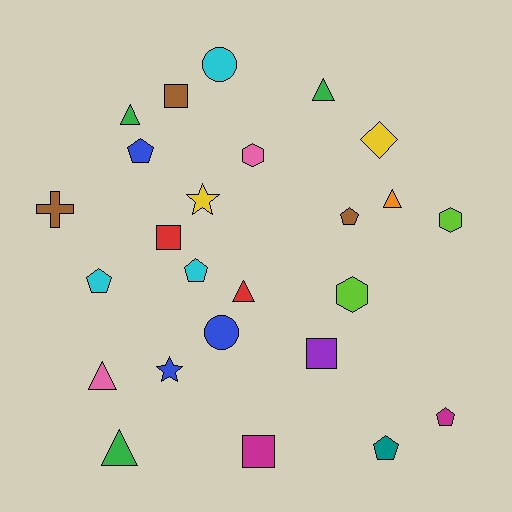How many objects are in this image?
There are 25 objects.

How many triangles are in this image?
There are 6 triangles.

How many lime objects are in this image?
There are 2 lime objects.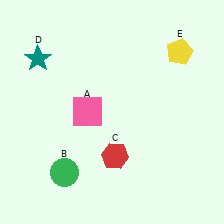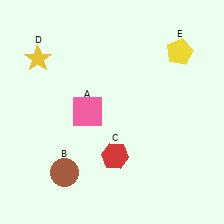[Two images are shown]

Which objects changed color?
B changed from green to brown. D changed from teal to yellow.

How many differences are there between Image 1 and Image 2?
There are 2 differences between the two images.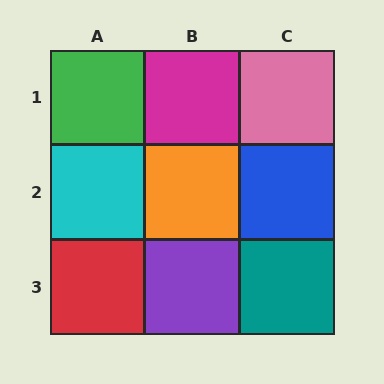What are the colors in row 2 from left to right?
Cyan, orange, blue.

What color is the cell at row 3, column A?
Red.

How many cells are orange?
1 cell is orange.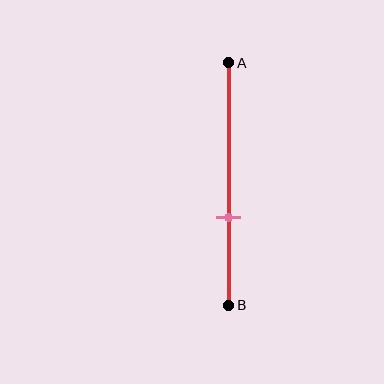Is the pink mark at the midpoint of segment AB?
No, the mark is at about 65% from A, not at the 50% midpoint.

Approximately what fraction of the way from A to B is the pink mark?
The pink mark is approximately 65% of the way from A to B.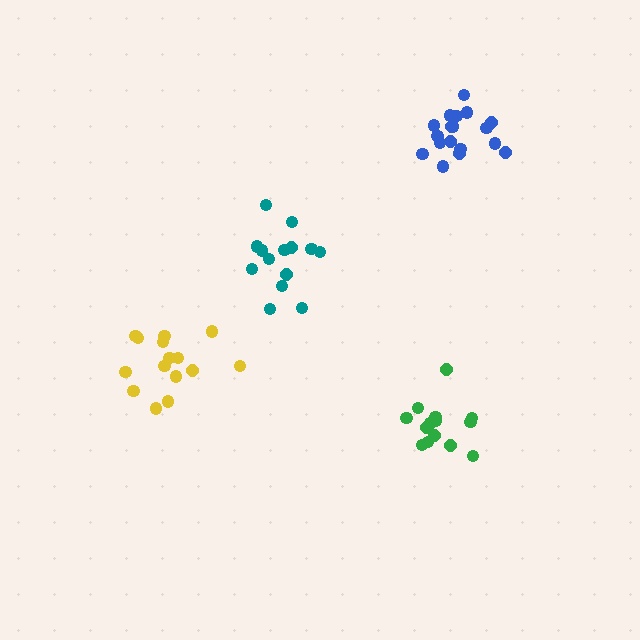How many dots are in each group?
Group 1: 18 dots, Group 2: 14 dots, Group 3: 15 dots, Group 4: 14 dots (61 total).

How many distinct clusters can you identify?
There are 4 distinct clusters.